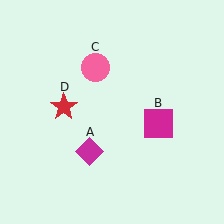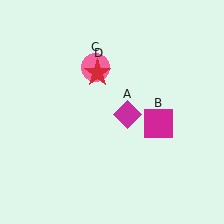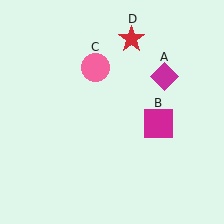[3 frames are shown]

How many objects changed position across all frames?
2 objects changed position: magenta diamond (object A), red star (object D).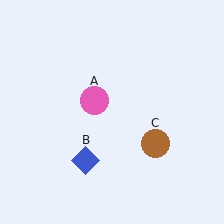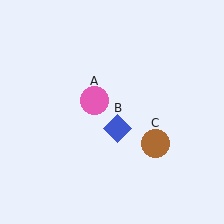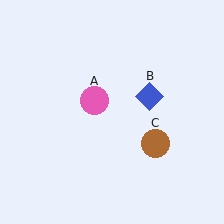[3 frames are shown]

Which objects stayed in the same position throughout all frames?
Pink circle (object A) and brown circle (object C) remained stationary.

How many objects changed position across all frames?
1 object changed position: blue diamond (object B).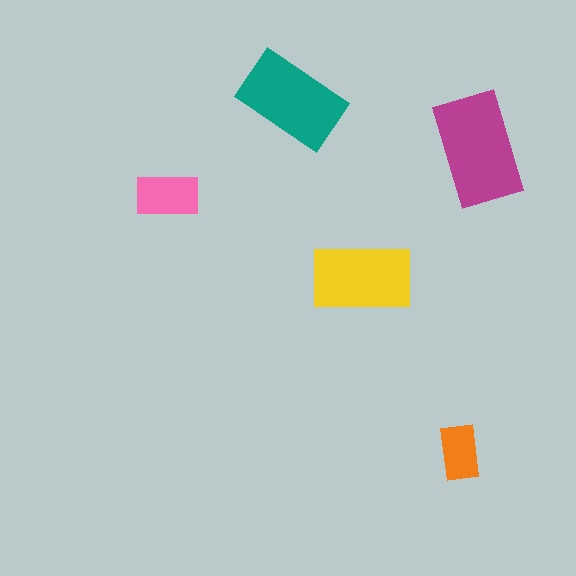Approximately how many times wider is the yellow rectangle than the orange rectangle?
About 2 times wider.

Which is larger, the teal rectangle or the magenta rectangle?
The magenta one.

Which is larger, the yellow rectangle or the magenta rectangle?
The magenta one.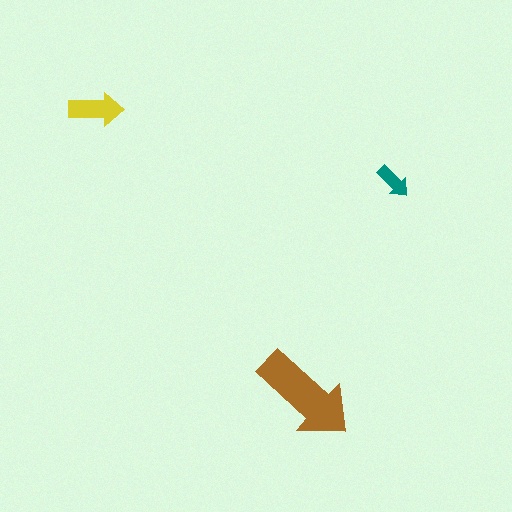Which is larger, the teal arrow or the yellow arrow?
The yellow one.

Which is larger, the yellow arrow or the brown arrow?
The brown one.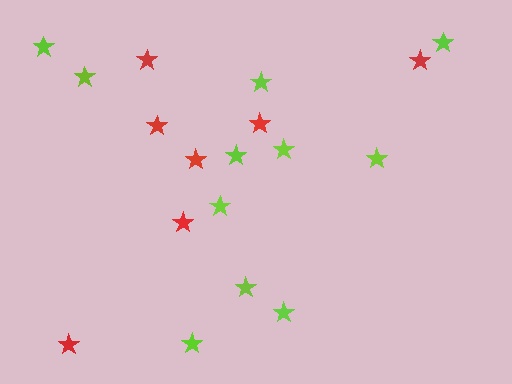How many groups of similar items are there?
There are 2 groups: one group of red stars (7) and one group of lime stars (11).